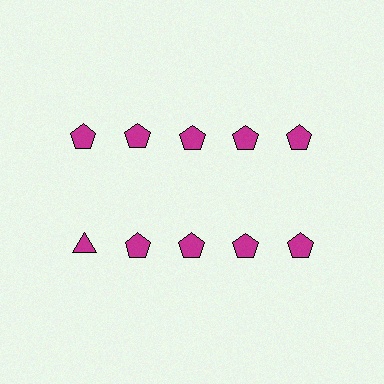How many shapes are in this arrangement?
There are 10 shapes arranged in a grid pattern.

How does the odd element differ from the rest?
It has a different shape: triangle instead of pentagon.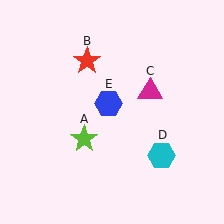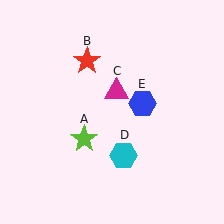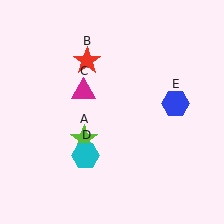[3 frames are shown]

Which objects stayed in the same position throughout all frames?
Lime star (object A) and red star (object B) remained stationary.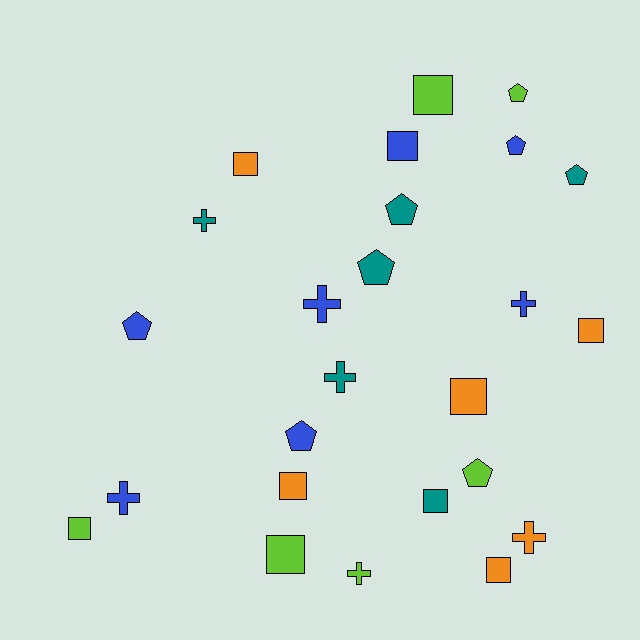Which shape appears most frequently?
Square, with 10 objects.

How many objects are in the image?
There are 25 objects.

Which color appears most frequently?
Blue, with 7 objects.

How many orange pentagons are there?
There are no orange pentagons.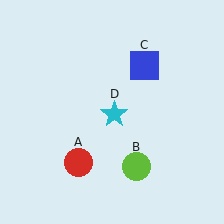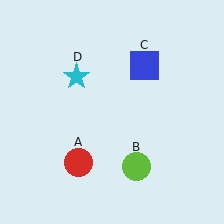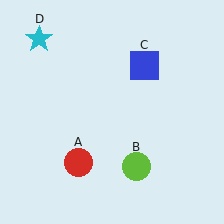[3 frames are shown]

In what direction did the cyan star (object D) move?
The cyan star (object D) moved up and to the left.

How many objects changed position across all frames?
1 object changed position: cyan star (object D).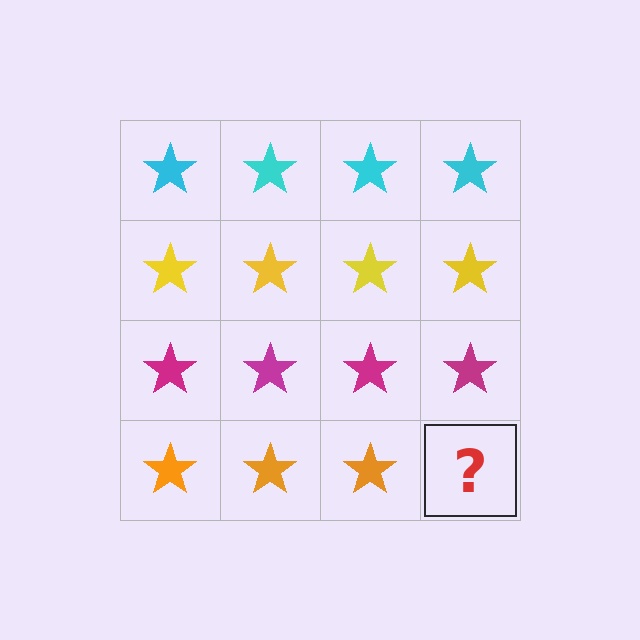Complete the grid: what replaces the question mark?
The question mark should be replaced with an orange star.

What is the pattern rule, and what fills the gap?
The rule is that each row has a consistent color. The gap should be filled with an orange star.